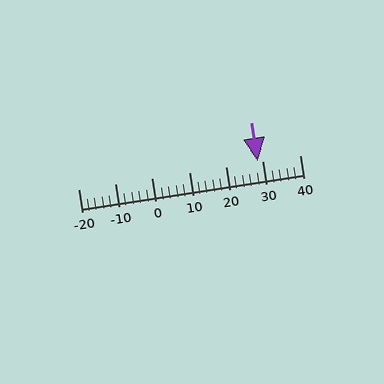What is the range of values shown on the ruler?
The ruler shows values from -20 to 40.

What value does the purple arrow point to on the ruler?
The purple arrow points to approximately 29.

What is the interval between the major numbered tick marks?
The major tick marks are spaced 10 units apart.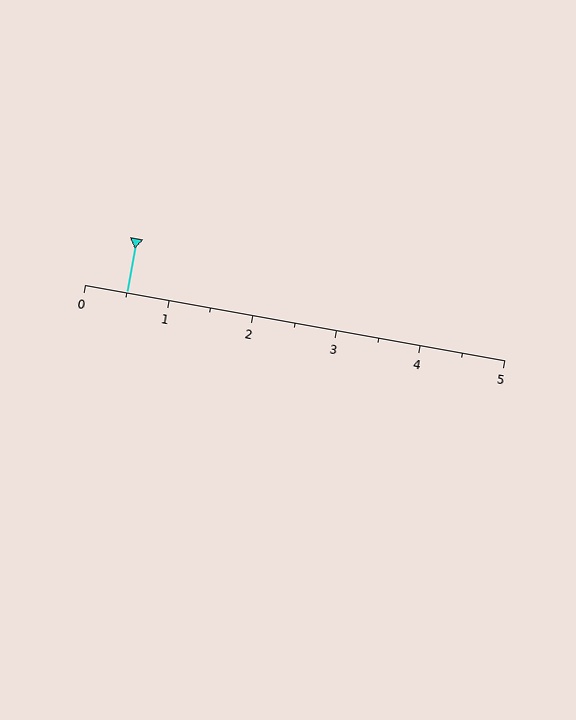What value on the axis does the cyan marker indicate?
The marker indicates approximately 0.5.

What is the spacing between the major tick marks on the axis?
The major ticks are spaced 1 apart.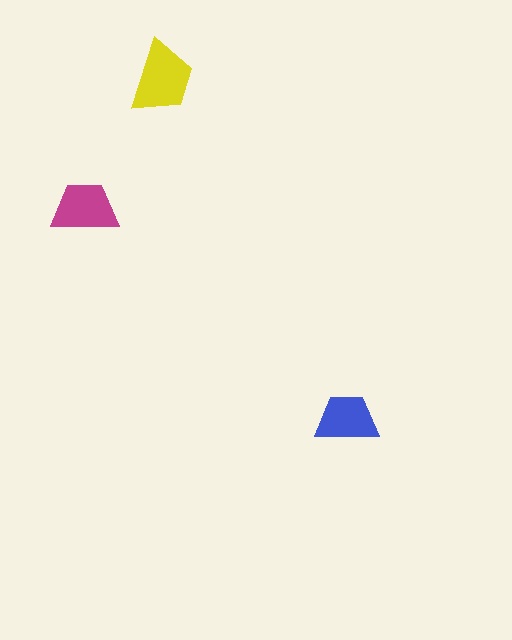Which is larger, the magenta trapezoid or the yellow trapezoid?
The yellow one.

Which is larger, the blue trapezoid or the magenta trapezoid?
The magenta one.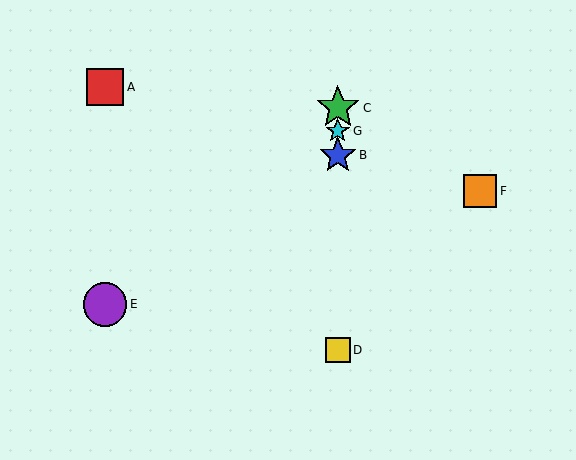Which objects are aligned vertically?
Objects B, C, D, G are aligned vertically.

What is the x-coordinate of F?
Object F is at x≈480.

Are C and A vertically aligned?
No, C is at x≈338 and A is at x≈105.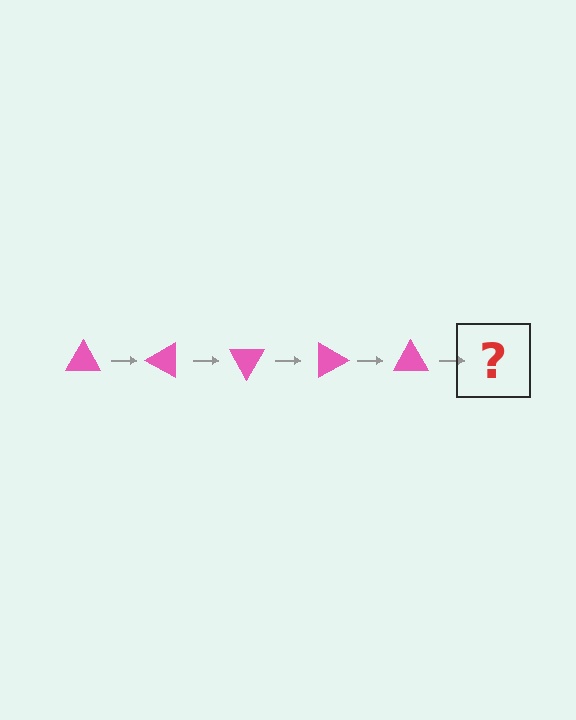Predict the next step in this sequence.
The next step is a pink triangle rotated 150 degrees.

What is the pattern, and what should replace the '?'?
The pattern is that the triangle rotates 30 degrees each step. The '?' should be a pink triangle rotated 150 degrees.